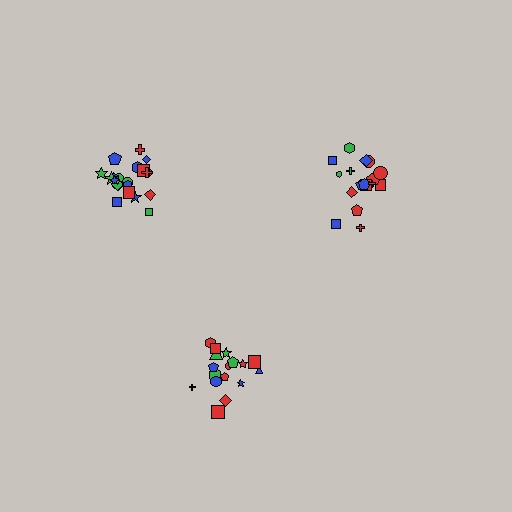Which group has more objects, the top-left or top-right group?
The top-left group.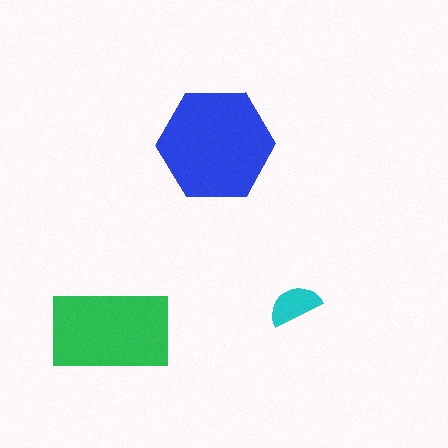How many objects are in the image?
There are 3 objects in the image.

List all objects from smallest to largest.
The cyan semicircle, the green rectangle, the blue hexagon.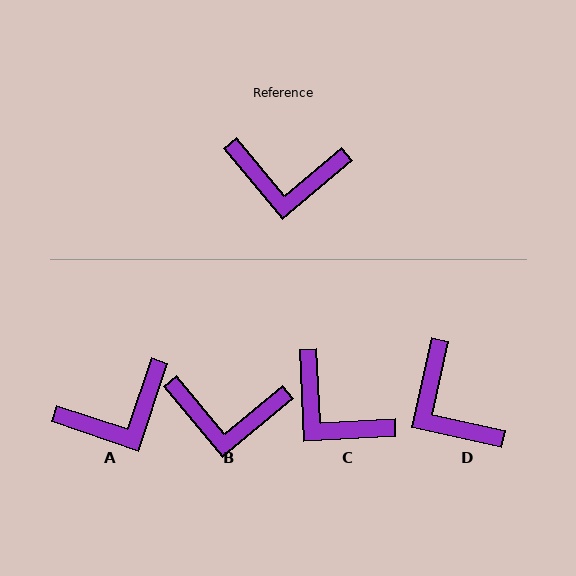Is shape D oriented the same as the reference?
No, it is off by about 52 degrees.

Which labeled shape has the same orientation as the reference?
B.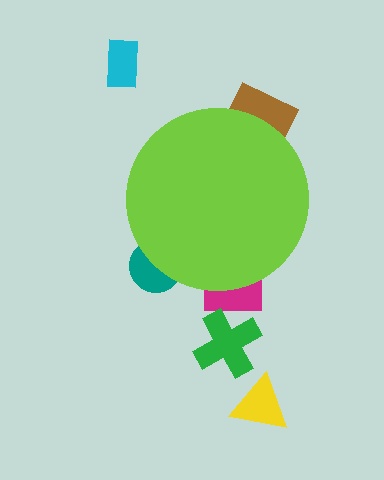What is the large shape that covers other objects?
A lime circle.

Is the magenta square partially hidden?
Yes, the magenta square is partially hidden behind the lime circle.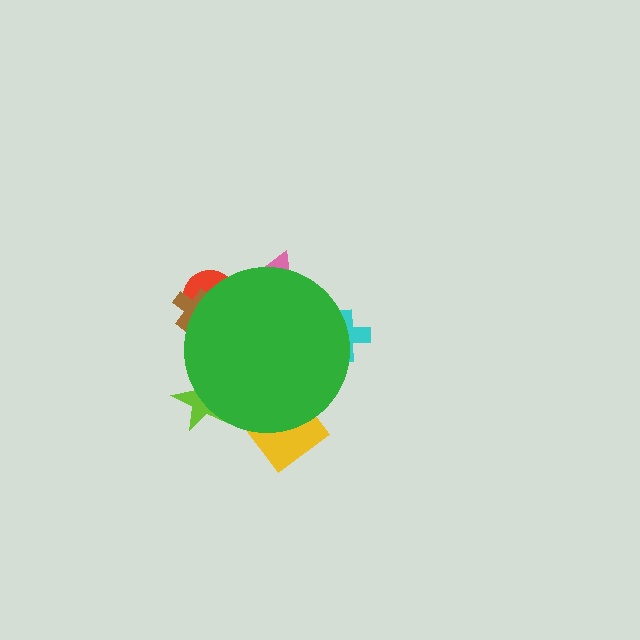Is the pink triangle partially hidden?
Yes, the pink triangle is partially hidden behind the green circle.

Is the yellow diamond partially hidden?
Yes, the yellow diamond is partially hidden behind the green circle.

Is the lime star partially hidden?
Yes, the lime star is partially hidden behind the green circle.